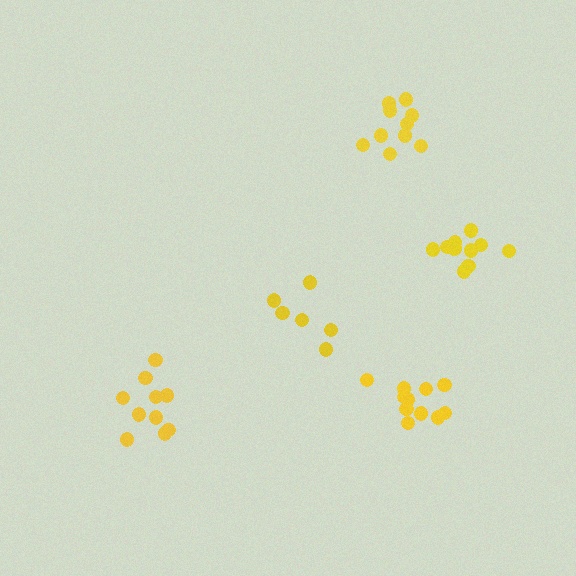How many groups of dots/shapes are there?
There are 5 groups.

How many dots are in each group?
Group 1: 10 dots, Group 2: 6 dots, Group 3: 11 dots, Group 4: 10 dots, Group 5: 11 dots (48 total).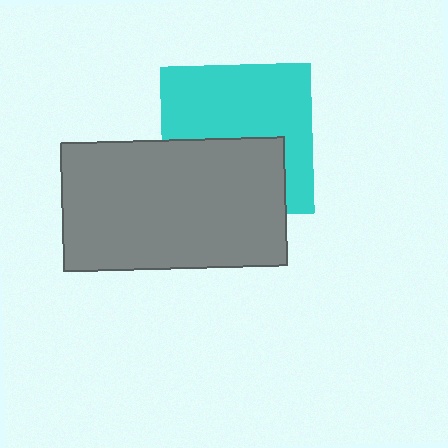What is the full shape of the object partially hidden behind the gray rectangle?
The partially hidden object is a cyan square.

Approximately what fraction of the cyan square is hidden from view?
Roughly 42% of the cyan square is hidden behind the gray rectangle.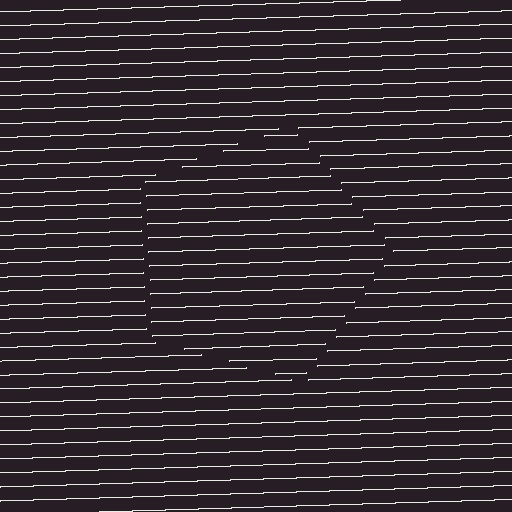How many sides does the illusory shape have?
5 sides — the line-ends trace a pentagon.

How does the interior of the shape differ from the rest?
The interior of the shape contains the same grating, shifted by half a period — the contour is defined by the phase discontinuity where line-ends from the inner and outer gratings abut.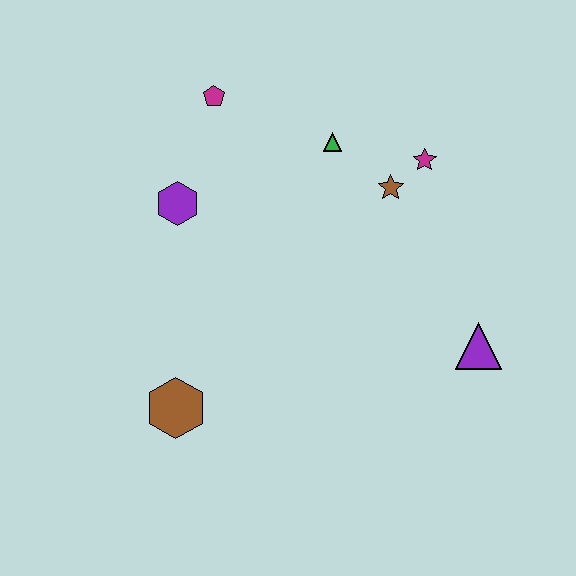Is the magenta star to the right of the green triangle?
Yes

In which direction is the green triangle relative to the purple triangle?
The green triangle is above the purple triangle.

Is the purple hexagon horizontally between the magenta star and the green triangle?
No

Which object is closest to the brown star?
The magenta star is closest to the brown star.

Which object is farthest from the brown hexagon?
The magenta star is farthest from the brown hexagon.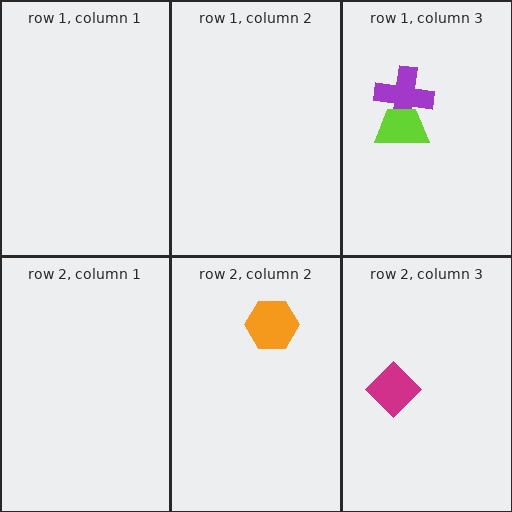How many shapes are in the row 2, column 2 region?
1.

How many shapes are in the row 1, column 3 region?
2.